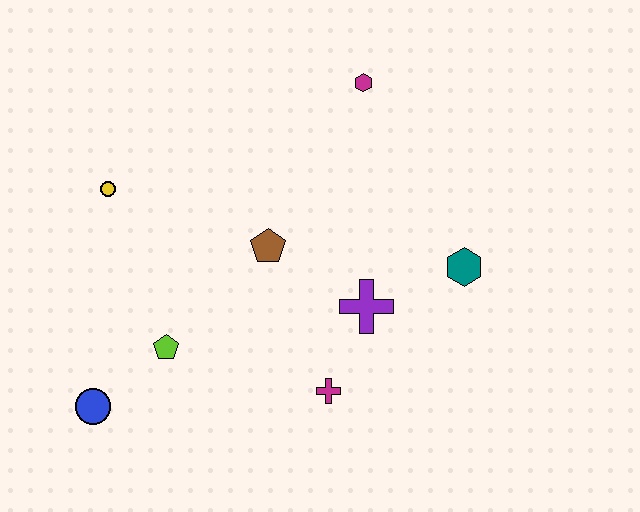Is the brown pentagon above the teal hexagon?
Yes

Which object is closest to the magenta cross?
The purple cross is closest to the magenta cross.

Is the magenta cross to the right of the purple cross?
No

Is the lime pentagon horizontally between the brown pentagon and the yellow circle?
Yes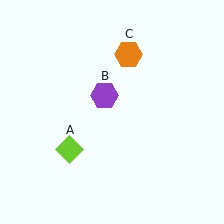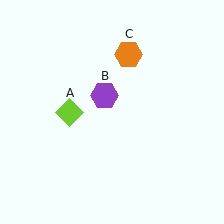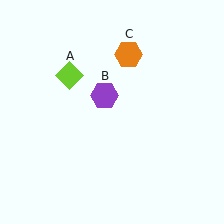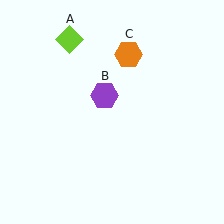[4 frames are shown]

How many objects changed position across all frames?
1 object changed position: lime diamond (object A).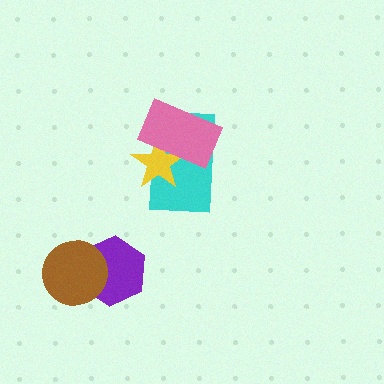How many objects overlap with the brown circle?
1 object overlaps with the brown circle.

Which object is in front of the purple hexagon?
The brown circle is in front of the purple hexagon.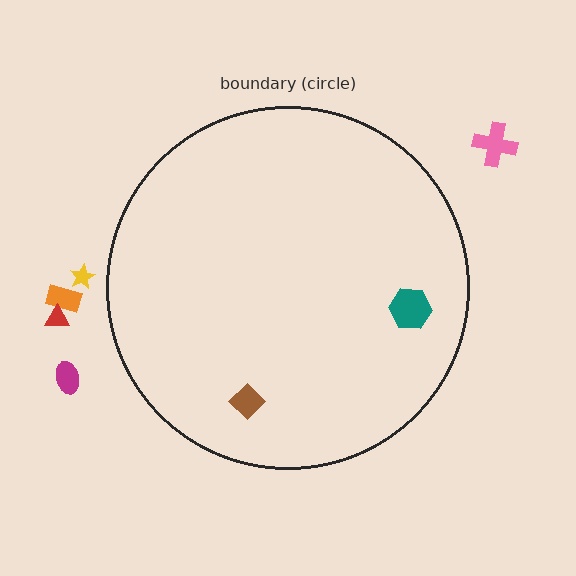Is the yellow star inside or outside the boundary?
Outside.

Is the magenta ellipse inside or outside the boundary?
Outside.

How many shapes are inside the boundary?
2 inside, 5 outside.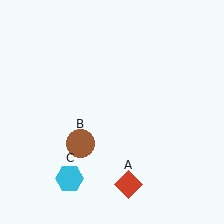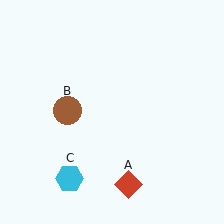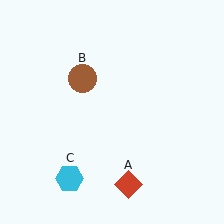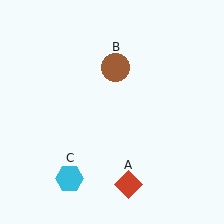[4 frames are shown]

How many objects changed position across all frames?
1 object changed position: brown circle (object B).